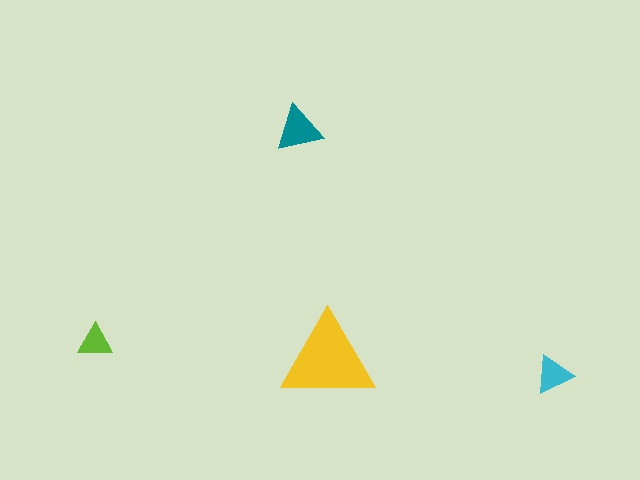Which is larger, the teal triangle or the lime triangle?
The teal one.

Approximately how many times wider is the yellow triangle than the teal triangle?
About 2 times wider.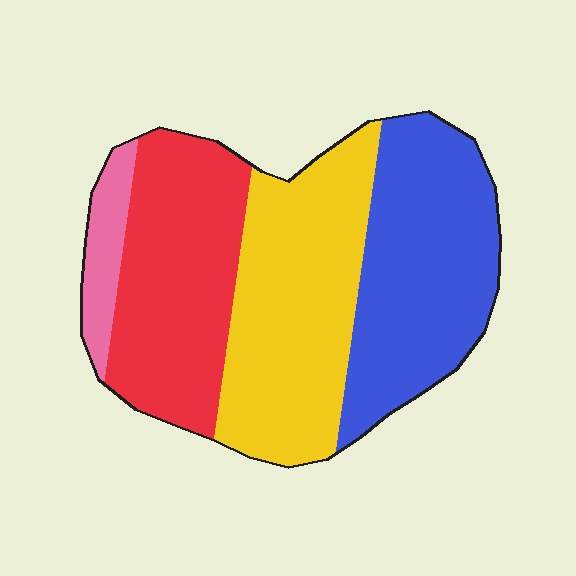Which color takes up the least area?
Pink, at roughly 5%.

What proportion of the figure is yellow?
Yellow takes up about one third (1/3) of the figure.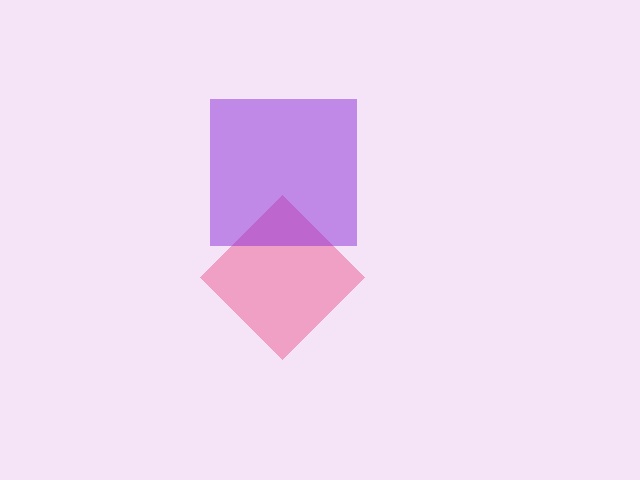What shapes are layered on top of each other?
The layered shapes are: a pink diamond, a purple square.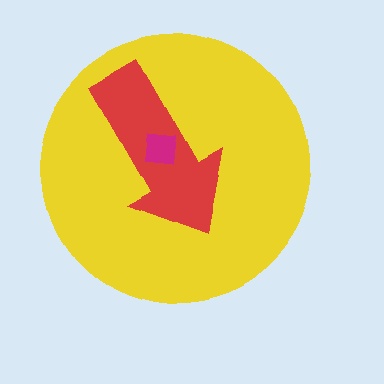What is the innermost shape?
The magenta square.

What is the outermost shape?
The yellow circle.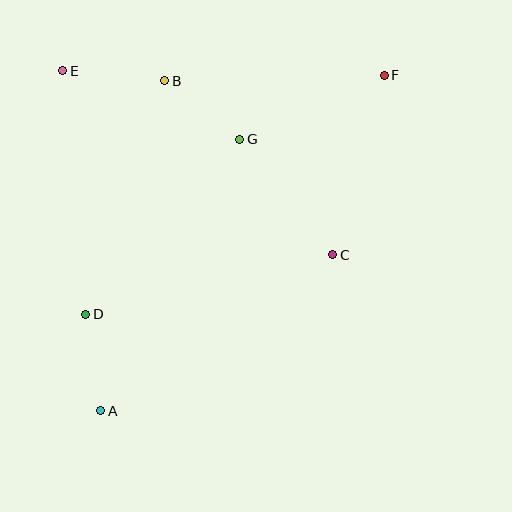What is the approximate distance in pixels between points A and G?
The distance between A and G is approximately 305 pixels.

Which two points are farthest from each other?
Points A and F are farthest from each other.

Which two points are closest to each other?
Points B and G are closest to each other.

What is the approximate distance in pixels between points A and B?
The distance between A and B is approximately 336 pixels.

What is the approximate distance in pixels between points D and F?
The distance between D and F is approximately 382 pixels.